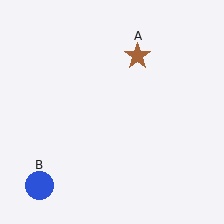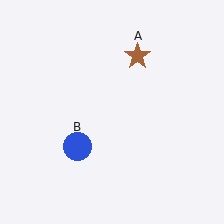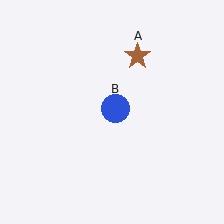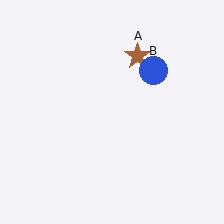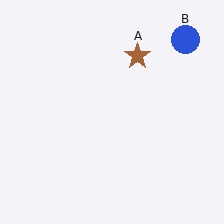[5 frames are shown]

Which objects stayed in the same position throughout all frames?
Brown star (object A) remained stationary.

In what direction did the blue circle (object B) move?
The blue circle (object B) moved up and to the right.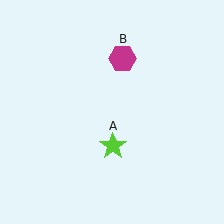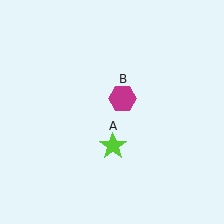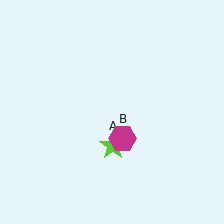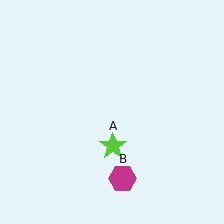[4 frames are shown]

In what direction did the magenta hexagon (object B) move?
The magenta hexagon (object B) moved down.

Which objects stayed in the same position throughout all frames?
Lime star (object A) remained stationary.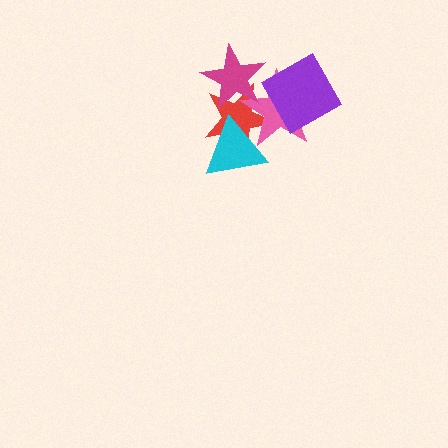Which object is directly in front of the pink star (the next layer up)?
The cyan triangle is directly in front of the pink star.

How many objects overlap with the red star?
4 objects overlap with the red star.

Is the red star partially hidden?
Yes, it is partially covered by another shape.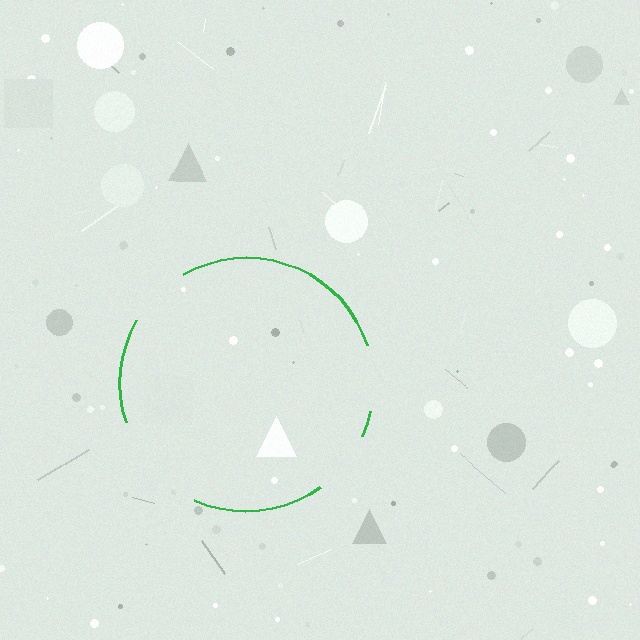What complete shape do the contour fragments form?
The contour fragments form a circle.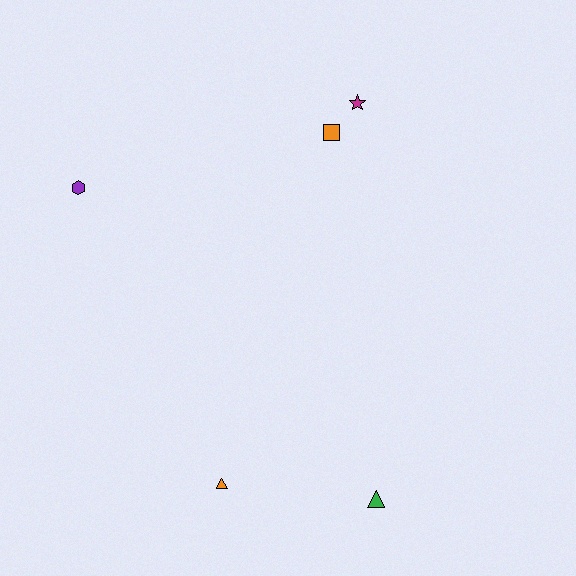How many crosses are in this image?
There are no crosses.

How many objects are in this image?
There are 5 objects.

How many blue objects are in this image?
There are no blue objects.